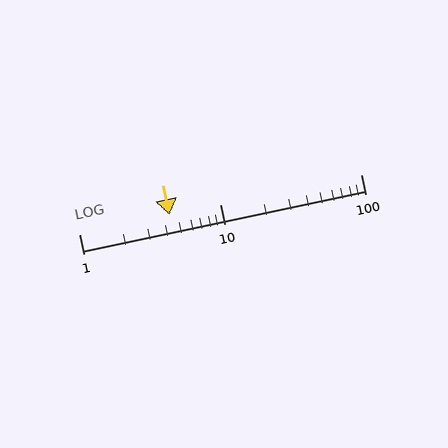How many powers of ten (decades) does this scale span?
The scale spans 2 decades, from 1 to 100.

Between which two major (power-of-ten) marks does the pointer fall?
The pointer is between 1 and 10.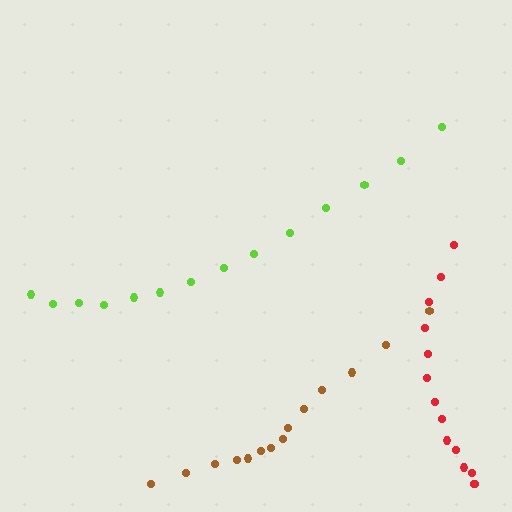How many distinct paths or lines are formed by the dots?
There are 3 distinct paths.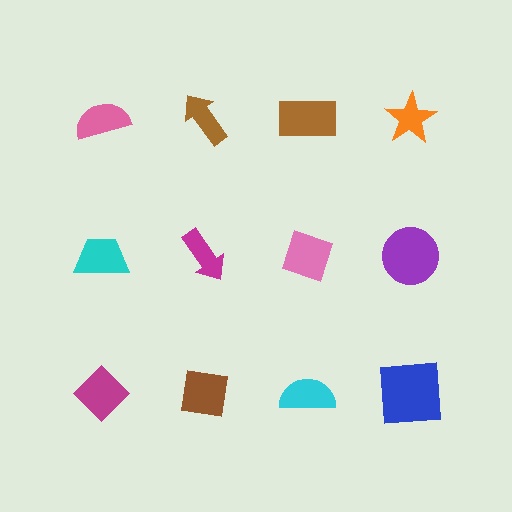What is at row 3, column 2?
A brown square.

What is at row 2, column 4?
A purple circle.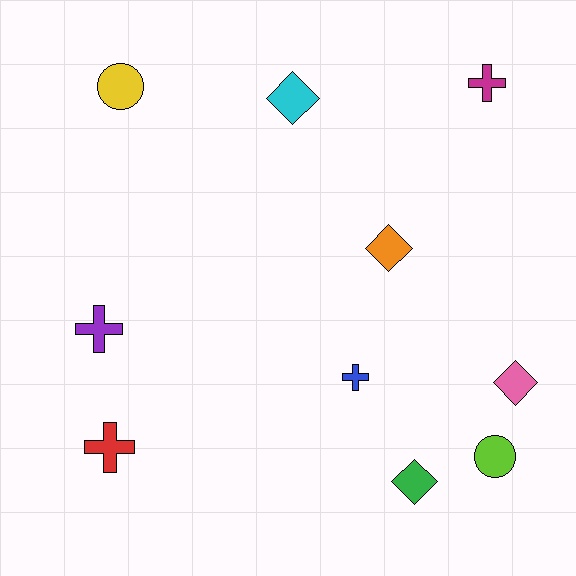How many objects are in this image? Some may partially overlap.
There are 10 objects.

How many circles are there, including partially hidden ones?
There are 2 circles.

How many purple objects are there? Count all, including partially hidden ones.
There is 1 purple object.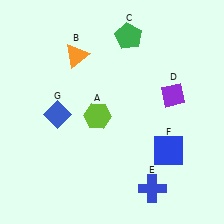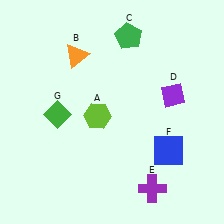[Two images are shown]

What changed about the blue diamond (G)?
In Image 1, G is blue. In Image 2, it changed to green.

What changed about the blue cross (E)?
In Image 1, E is blue. In Image 2, it changed to purple.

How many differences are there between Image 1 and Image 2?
There are 2 differences between the two images.